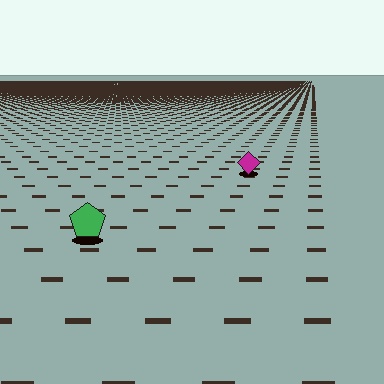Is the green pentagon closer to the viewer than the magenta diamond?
Yes. The green pentagon is closer — you can tell from the texture gradient: the ground texture is coarser near it.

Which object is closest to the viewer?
The green pentagon is closest. The texture marks near it are larger and more spread out.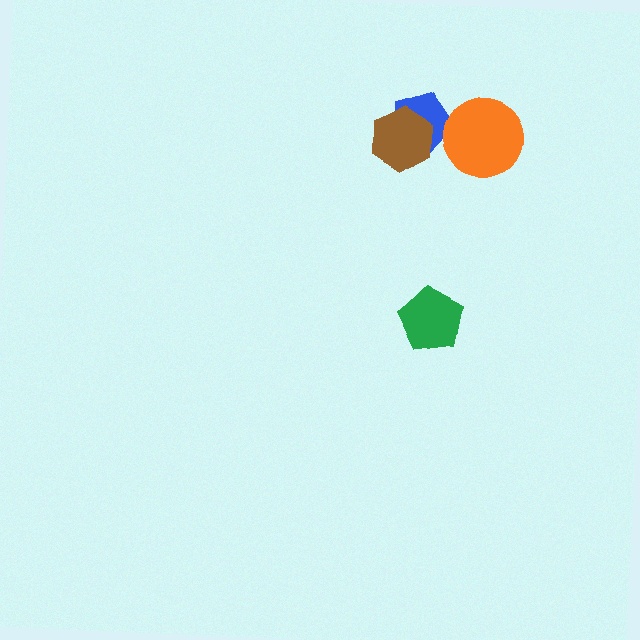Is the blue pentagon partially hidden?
Yes, it is partially covered by another shape.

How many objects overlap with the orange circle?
1 object overlaps with the orange circle.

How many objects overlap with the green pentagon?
0 objects overlap with the green pentagon.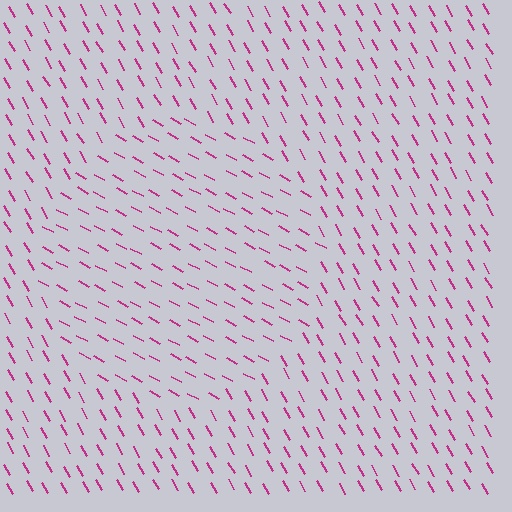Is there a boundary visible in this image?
Yes, there is a texture boundary formed by a change in line orientation.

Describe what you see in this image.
The image is filled with small magenta line segments. A circle region in the image has lines oriented differently from the surrounding lines, creating a visible texture boundary.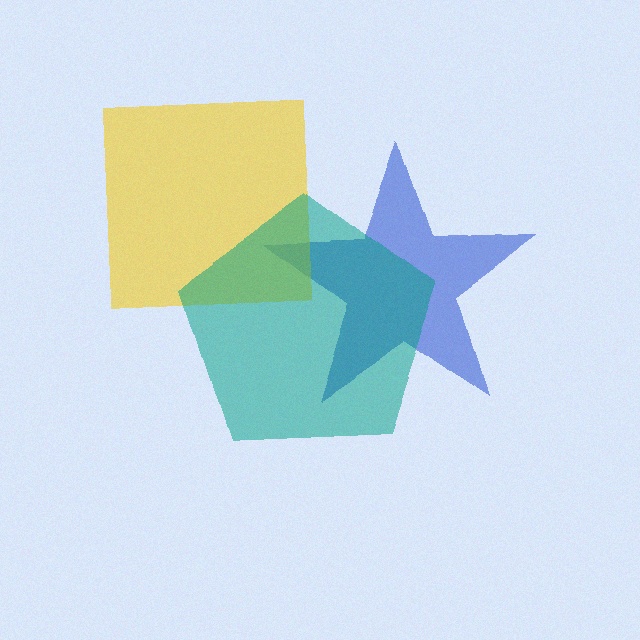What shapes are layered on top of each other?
The layered shapes are: a blue star, a yellow square, a teal pentagon.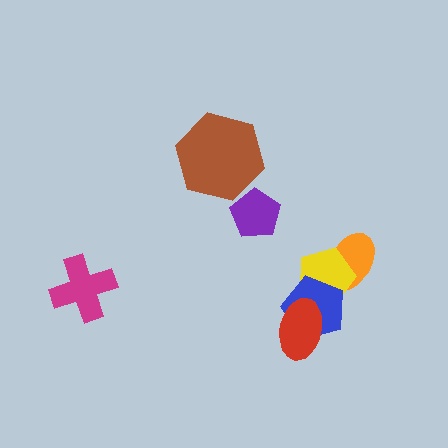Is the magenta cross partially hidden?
No, no other shape covers it.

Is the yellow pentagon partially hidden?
Yes, it is partially covered by another shape.